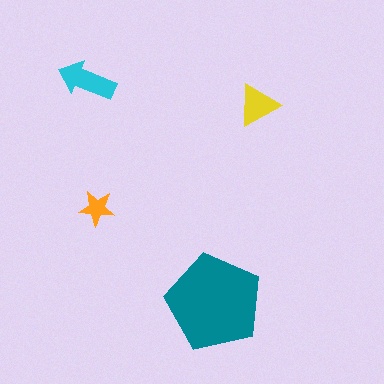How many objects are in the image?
There are 4 objects in the image.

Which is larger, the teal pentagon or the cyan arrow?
The teal pentagon.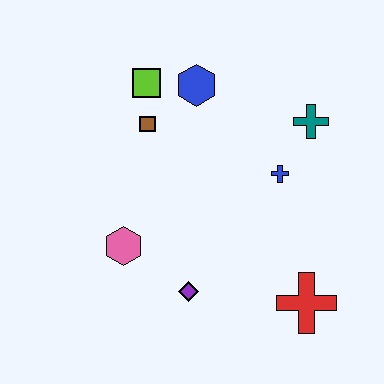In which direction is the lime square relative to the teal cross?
The lime square is to the left of the teal cross.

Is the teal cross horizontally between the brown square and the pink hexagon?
No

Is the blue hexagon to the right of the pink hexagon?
Yes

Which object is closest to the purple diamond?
The pink hexagon is closest to the purple diamond.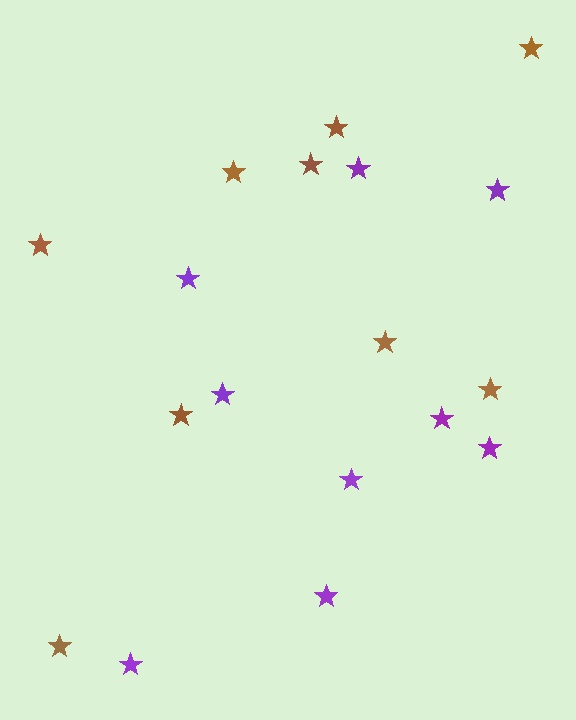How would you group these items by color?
There are 2 groups: one group of purple stars (9) and one group of brown stars (9).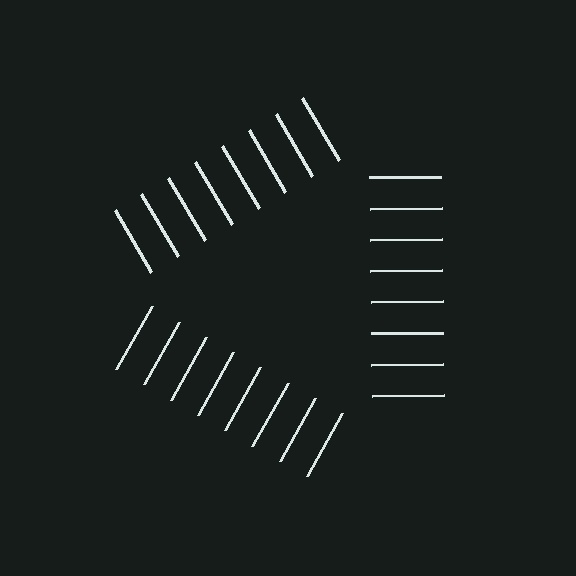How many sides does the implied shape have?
3 sides — the line-ends trace a triangle.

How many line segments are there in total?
24 — 8 along each of the 3 edges.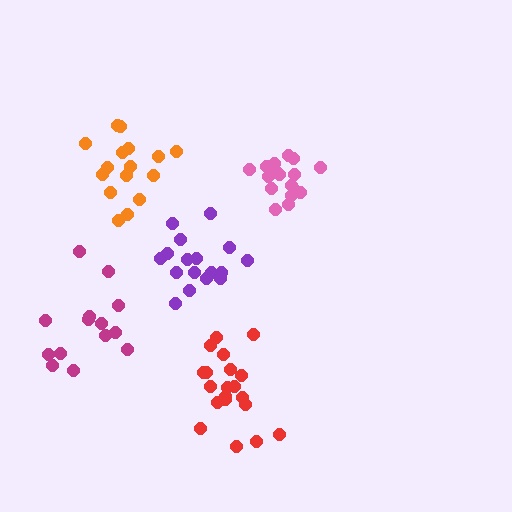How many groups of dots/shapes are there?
There are 5 groups.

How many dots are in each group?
Group 1: 18 dots, Group 2: 17 dots, Group 3: 14 dots, Group 4: 16 dots, Group 5: 20 dots (85 total).